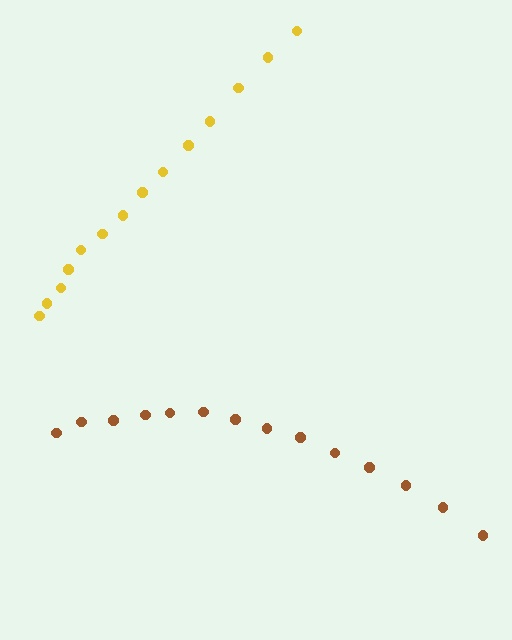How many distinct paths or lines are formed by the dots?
There are 2 distinct paths.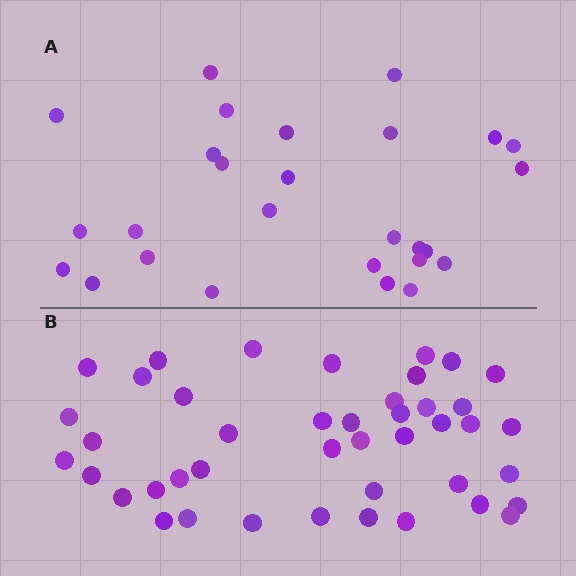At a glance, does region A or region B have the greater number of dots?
Region B (the bottom region) has more dots.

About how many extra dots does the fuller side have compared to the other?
Region B has approximately 15 more dots than region A.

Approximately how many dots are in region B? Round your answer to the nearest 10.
About 40 dots. (The exact count is 43, which rounds to 40.)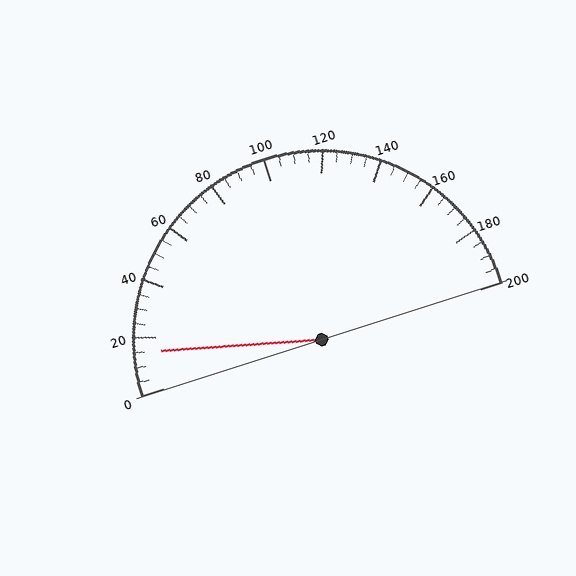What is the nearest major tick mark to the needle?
The nearest major tick mark is 20.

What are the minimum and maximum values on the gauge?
The gauge ranges from 0 to 200.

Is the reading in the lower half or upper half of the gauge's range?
The reading is in the lower half of the range (0 to 200).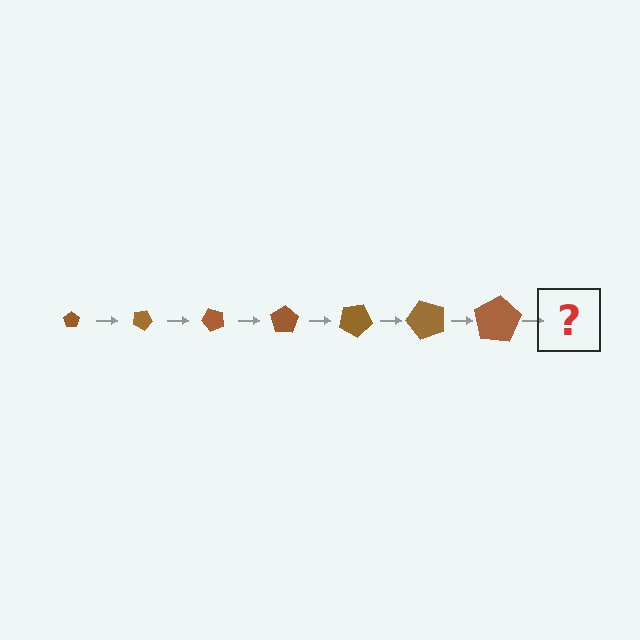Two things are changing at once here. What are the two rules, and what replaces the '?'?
The two rules are that the pentagon grows larger each step and it rotates 25 degrees each step. The '?' should be a pentagon, larger than the previous one and rotated 175 degrees from the start.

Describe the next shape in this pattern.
It should be a pentagon, larger than the previous one and rotated 175 degrees from the start.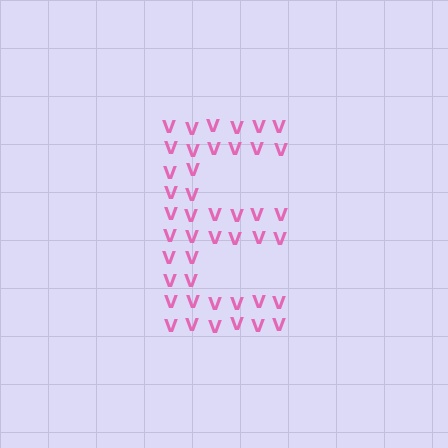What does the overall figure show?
The overall figure shows the letter E.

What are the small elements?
The small elements are letter V's.